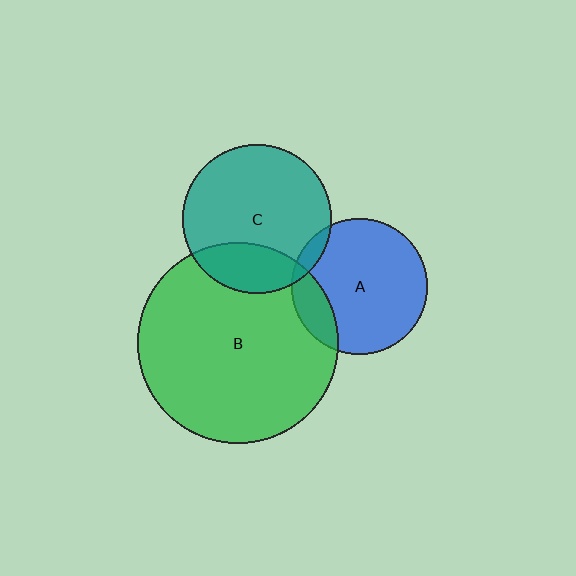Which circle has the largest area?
Circle B (green).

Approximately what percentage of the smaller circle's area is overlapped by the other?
Approximately 25%.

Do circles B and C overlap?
Yes.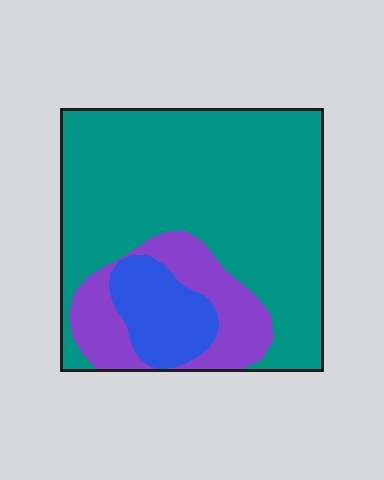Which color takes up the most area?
Teal, at roughly 70%.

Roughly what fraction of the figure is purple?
Purple takes up about one fifth (1/5) of the figure.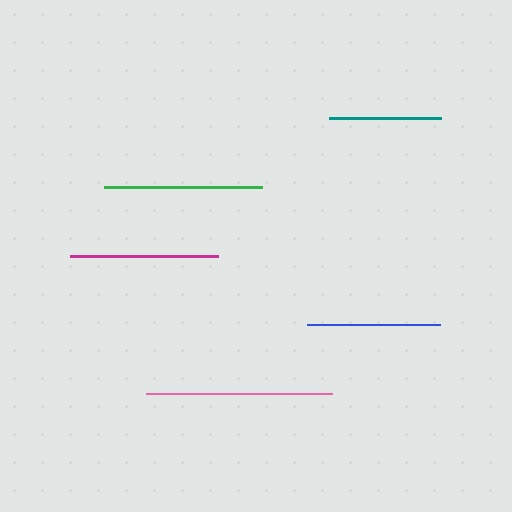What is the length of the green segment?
The green segment is approximately 157 pixels long.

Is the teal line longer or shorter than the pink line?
The pink line is longer than the teal line.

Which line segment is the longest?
The pink line is the longest at approximately 186 pixels.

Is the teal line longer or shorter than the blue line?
The blue line is longer than the teal line.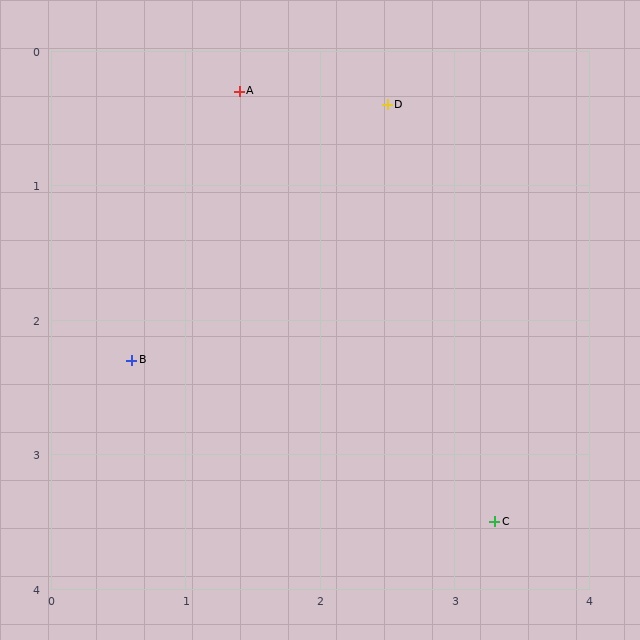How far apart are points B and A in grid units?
Points B and A are about 2.2 grid units apart.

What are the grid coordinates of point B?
Point B is at approximately (0.6, 2.3).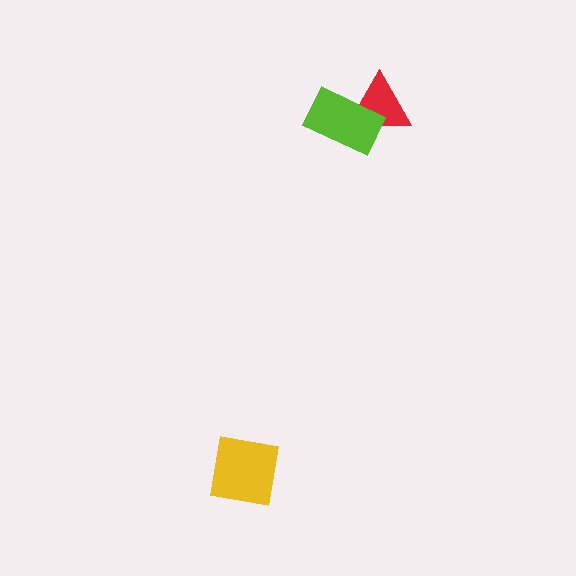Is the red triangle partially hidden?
Yes, it is partially covered by another shape.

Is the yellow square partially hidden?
No, no other shape covers it.